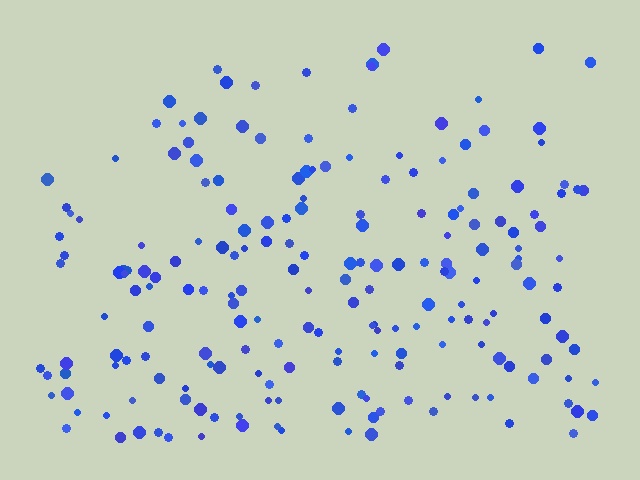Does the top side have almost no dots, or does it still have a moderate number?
Still a moderate number, just noticeably fewer than the bottom.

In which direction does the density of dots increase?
From top to bottom, with the bottom side densest.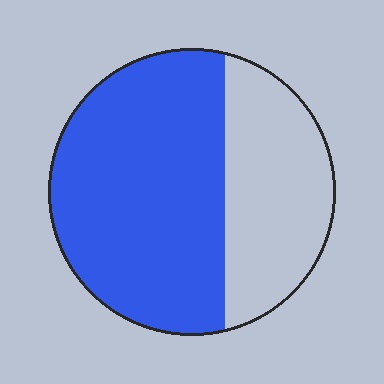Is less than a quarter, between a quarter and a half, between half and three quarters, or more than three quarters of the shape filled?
Between half and three quarters.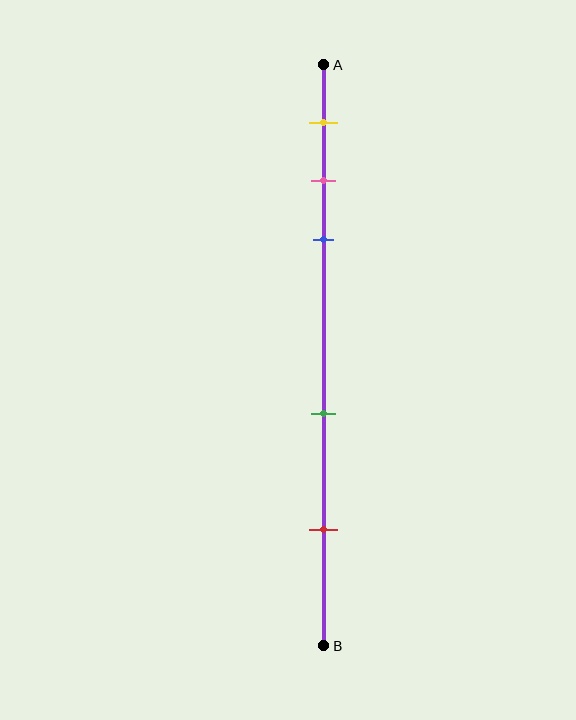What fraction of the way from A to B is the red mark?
The red mark is approximately 80% (0.8) of the way from A to B.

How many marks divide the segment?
There are 5 marks dividing the segment.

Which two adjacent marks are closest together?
The pink and blue marks are the closest adjacent pair.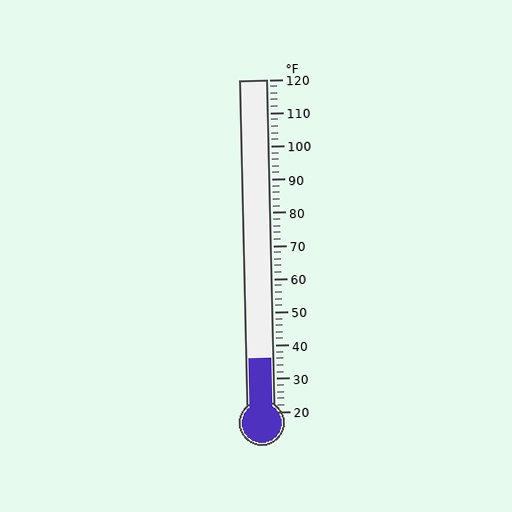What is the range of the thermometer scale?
The thermometer scale ranges from 20°F to 120°F.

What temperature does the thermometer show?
The thermometer shows approximately 36°F.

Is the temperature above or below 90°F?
The temperature is below 90°F.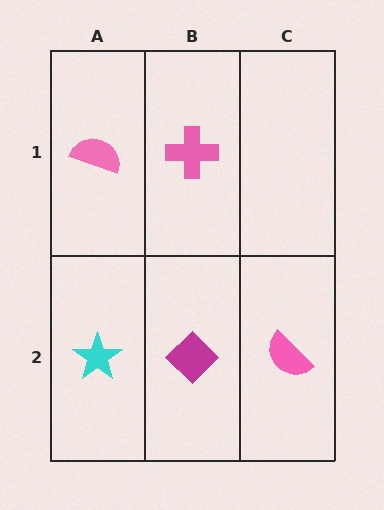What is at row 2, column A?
A cyan star.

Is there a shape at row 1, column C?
No, that cell is empty.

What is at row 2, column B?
A magenta diamond.